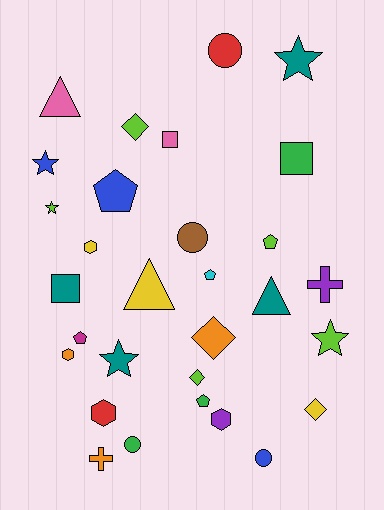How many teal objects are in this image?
There are 4 teal objects.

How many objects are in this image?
There are 30 objects.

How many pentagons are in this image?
There are 5 pentagons.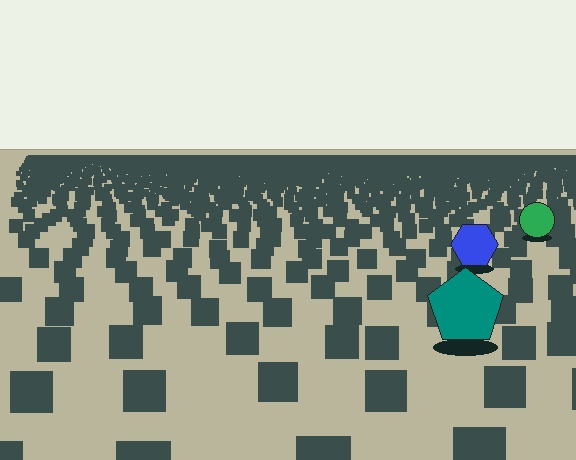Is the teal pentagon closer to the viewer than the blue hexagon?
Yes. The teal pentagon is closer — you can tell from the texture gradient: the ground texture is coarser near it.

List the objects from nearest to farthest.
From nearest to farthest: the teal pentagon, the blue hexagon, the green circle.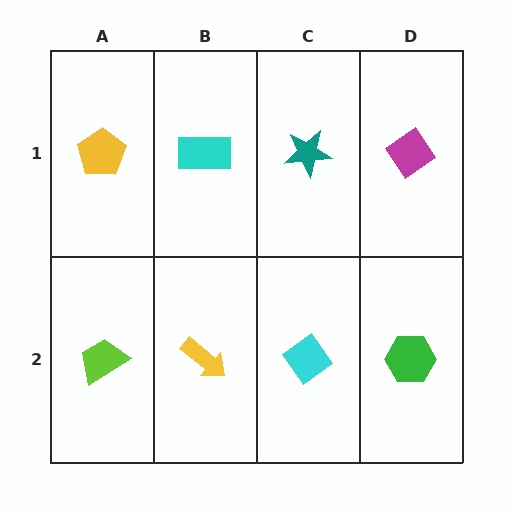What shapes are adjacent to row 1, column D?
A green hexagon (row 2, column D), a teal star (row 1, column C).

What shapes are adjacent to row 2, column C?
A teal star (row 1, column C), a yellow arrow (row 2, column B), a green hexagon (row 2, column D).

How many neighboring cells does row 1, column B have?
3.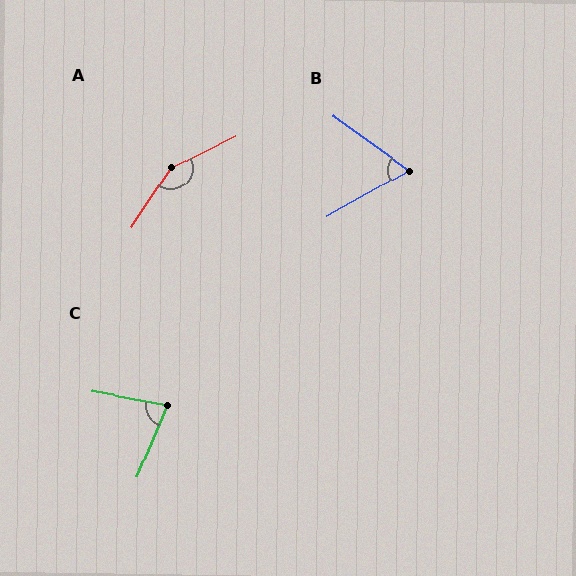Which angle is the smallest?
B, at approximately 65 degrees.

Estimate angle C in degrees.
Approximately 77 degrees.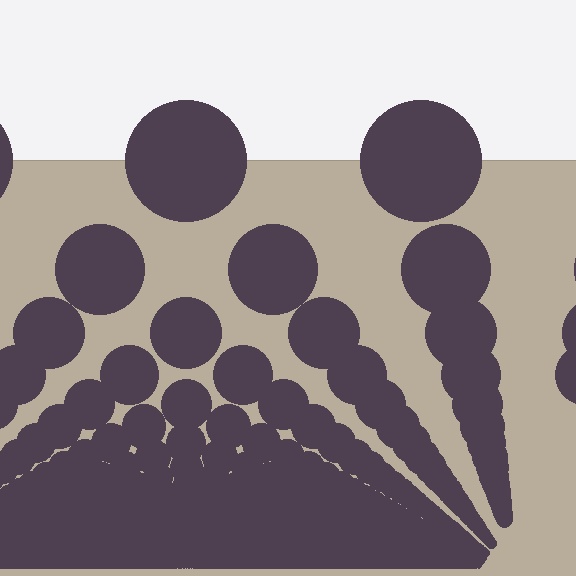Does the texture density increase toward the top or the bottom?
Density increases toward the bottom.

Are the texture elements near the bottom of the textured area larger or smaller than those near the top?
Smaller. The gradient is inverted — elements near the bottom are smaller and denser.